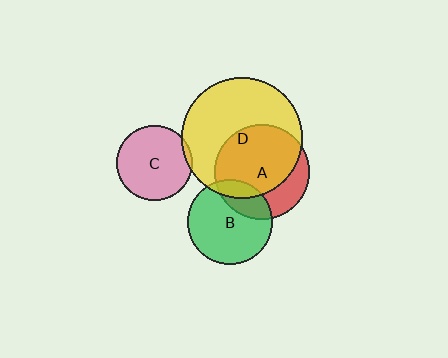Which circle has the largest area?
Circle D (yellow).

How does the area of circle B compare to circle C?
Approximately 1.3 times.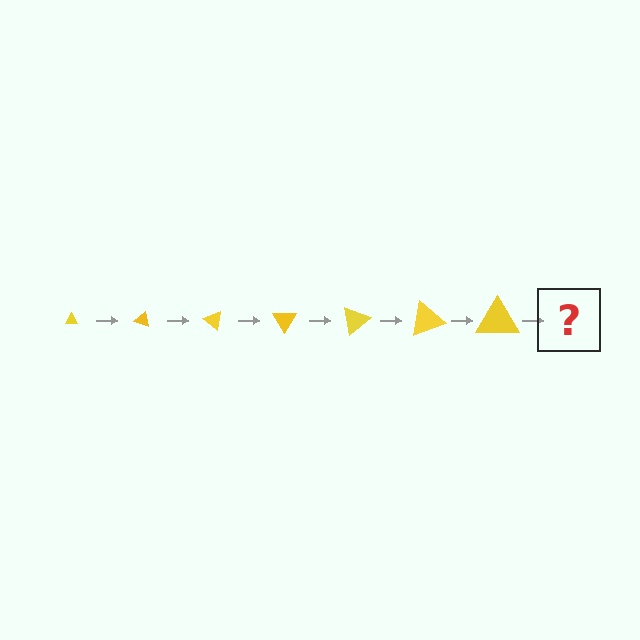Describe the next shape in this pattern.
It should be a triangle, larger than the previous one and rotated 140 degrees from the start.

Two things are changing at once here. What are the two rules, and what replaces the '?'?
The two rules are that the triangle grows larger each step and it rotates 20 degrees each step. The '?' should be a triangle, larger than the previous one and rotated 140 degrees from the start.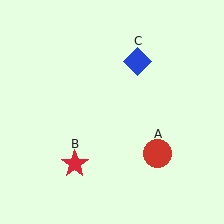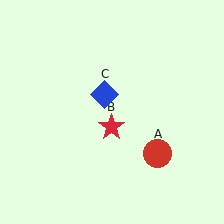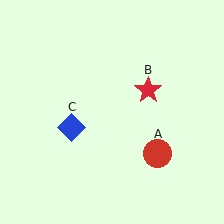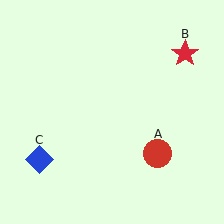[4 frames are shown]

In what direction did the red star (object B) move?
The red star (object B) moved up and to the right.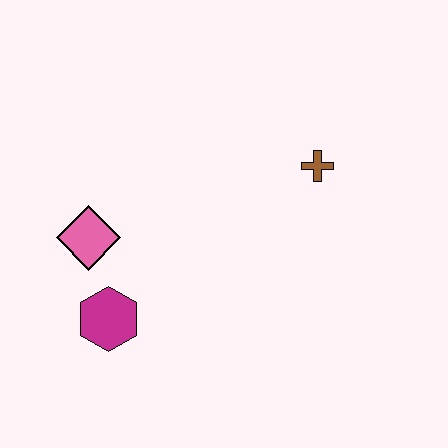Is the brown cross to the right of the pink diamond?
Yes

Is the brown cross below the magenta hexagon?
No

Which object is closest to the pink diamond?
The magenta hexagon is closest to the pink diamond.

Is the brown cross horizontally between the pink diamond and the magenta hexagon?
No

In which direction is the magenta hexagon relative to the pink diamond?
The magenta hexagon is below the pink diamond.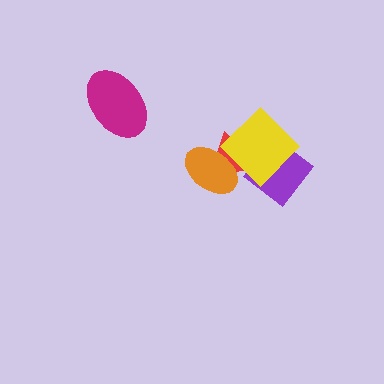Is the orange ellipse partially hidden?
Yes, it is partially covered by another shape.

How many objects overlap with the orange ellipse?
2 objects overlap with the orange ellipse.